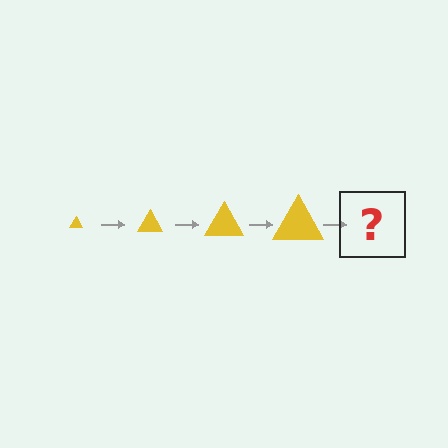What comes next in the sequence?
The next element should be a yellow triangle, larger than the previous one.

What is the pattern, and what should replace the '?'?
The pattern is that the triangle gets progressively larger each step. The '?' should be a yellow triangle, larger than the previous one.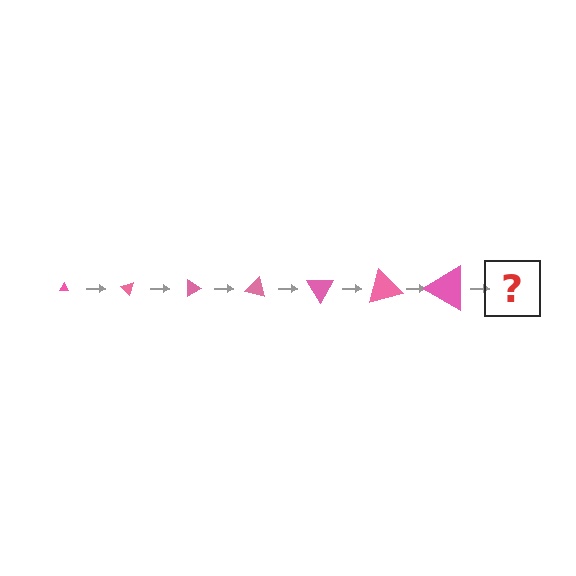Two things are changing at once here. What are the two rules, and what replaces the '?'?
The two rules are that the triangle grows larger each step and it rotates 45 degrees each step. The '?' should be a triangle, larger than the previous one and rotated 315 degrees from the start.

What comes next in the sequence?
The next element should be a triangle, larger than the previous one and rotated 315 degrees from the start.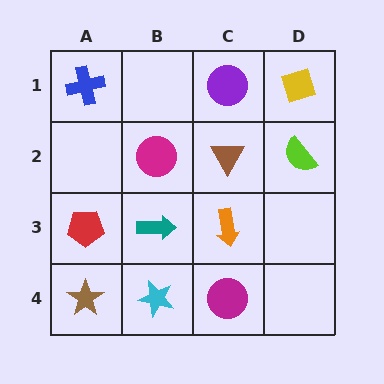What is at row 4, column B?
A cyan star.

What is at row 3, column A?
A red pentagon.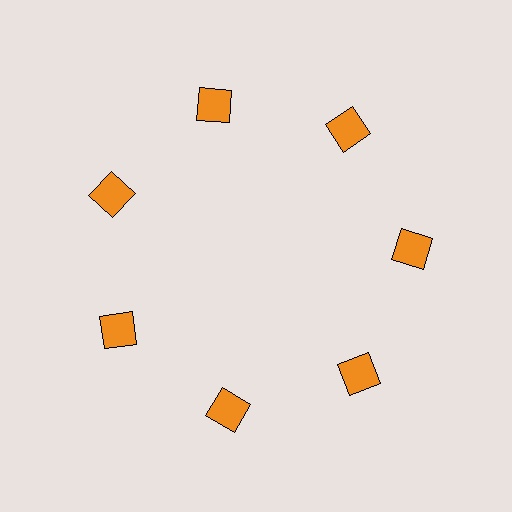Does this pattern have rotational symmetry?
Yes, this pattern has 7-fold rotational symmetry. It looks the same after rotating 51 degrees around the center.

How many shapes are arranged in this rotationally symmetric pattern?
There are 7 shapes, arranged in 7 groups of 1.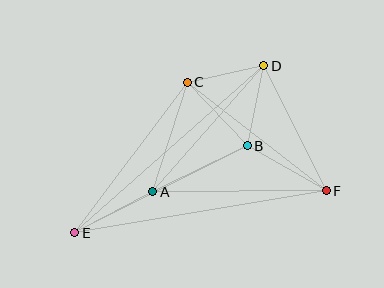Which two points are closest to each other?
Points C and D are closest to each other.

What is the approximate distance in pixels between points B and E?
The distance between B and E is approximately 194 pixels.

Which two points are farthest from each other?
Points E and F are farthest from each other.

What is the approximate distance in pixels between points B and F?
The distance between B and F is approximately 91 pixels.